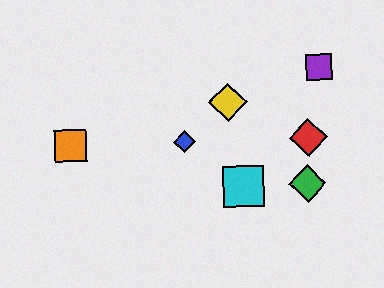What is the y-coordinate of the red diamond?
The red diamond is at y≈137.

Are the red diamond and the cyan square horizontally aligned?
No, the red diamond is at y≈137 and the cyan square is at y≈186.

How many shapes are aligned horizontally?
3 shapes (the red diamond, the blue diamond, the orange square) are aligned horizontally.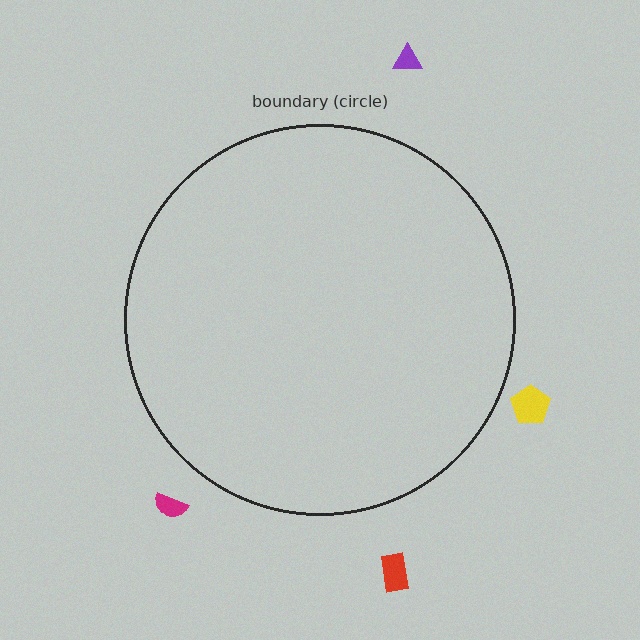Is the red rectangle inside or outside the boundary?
Outside.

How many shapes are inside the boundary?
0 inside, 4 outside.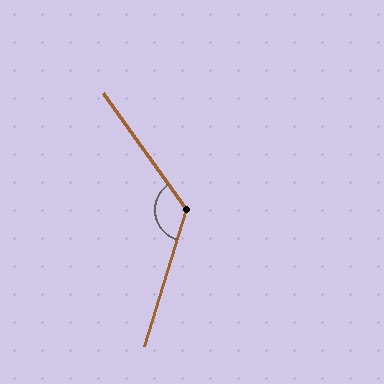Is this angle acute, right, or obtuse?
It is obtuse.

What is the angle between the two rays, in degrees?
Approximately 127 degrees.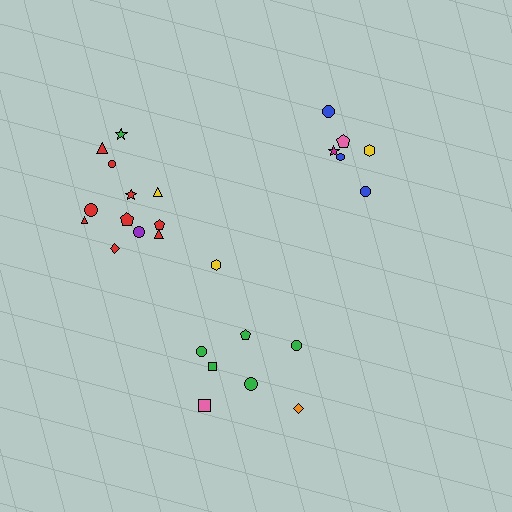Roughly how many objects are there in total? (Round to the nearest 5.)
Roughly 25 objects in total.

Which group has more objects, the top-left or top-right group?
The top-left group.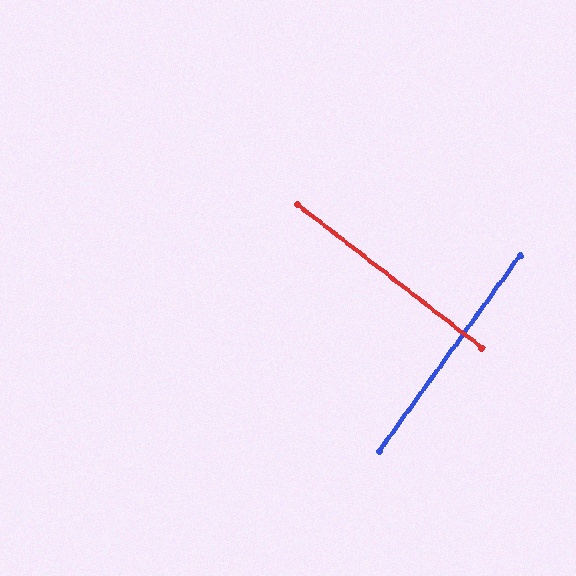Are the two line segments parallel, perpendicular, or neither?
Perpendicular — they meet at approximately 88°.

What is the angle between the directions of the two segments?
Approximately 88 degrees.